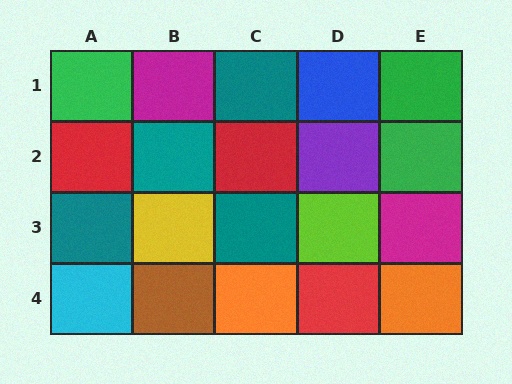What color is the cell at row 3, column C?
Teal.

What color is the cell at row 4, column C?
Orange.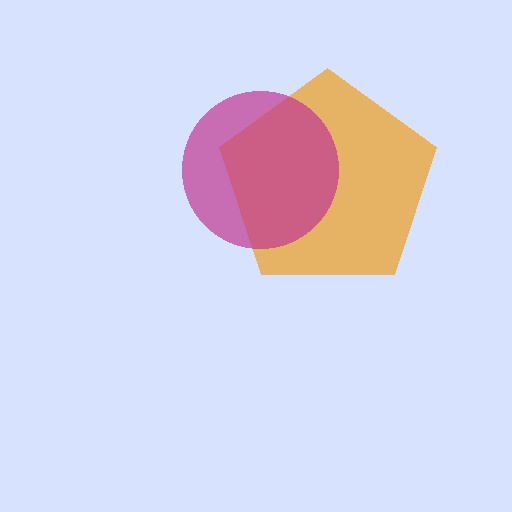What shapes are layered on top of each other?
The layered shapes are: an orange pentagon, a magenta circle.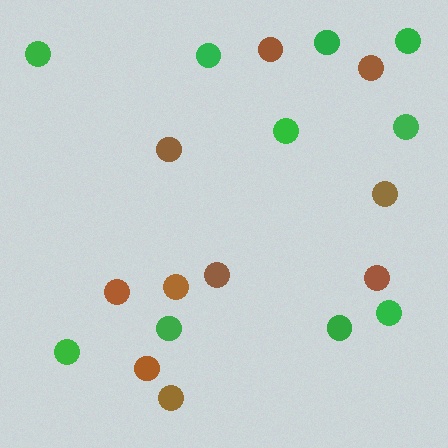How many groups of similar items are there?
There are 2 groups: one group of green circles (10) and one group of brown circles (10).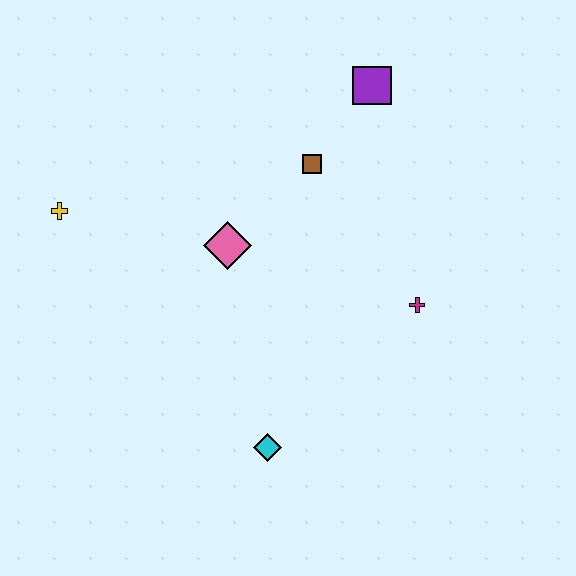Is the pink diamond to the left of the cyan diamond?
Yes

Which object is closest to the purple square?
The brown square is closest to the purple square.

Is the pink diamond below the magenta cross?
No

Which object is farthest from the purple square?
The cyan diamond is farthest from the purple square.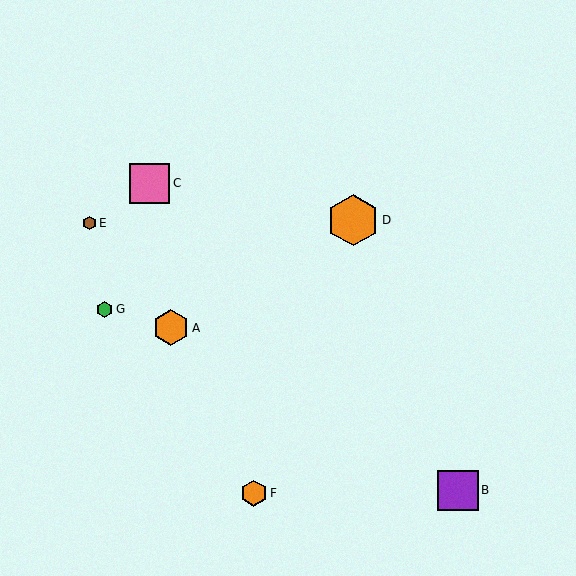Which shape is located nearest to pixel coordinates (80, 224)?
The brown hexagon (labeled E) at (89, 223) is nearest to that location.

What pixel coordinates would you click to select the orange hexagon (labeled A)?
Click at (171, 328) to select the orange hexagon A.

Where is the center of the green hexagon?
The center of the green hexagon is at (105, 309).